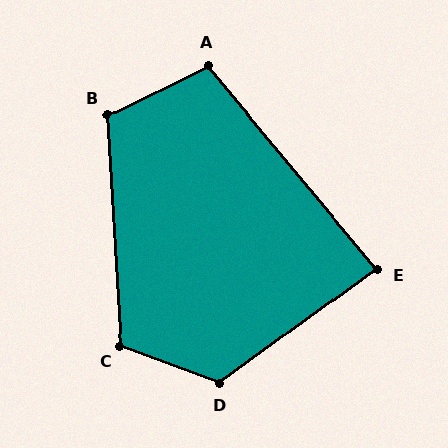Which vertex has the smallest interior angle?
E, at approximately 86 degrees.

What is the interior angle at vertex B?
Approximately 113 degrees (obtuse).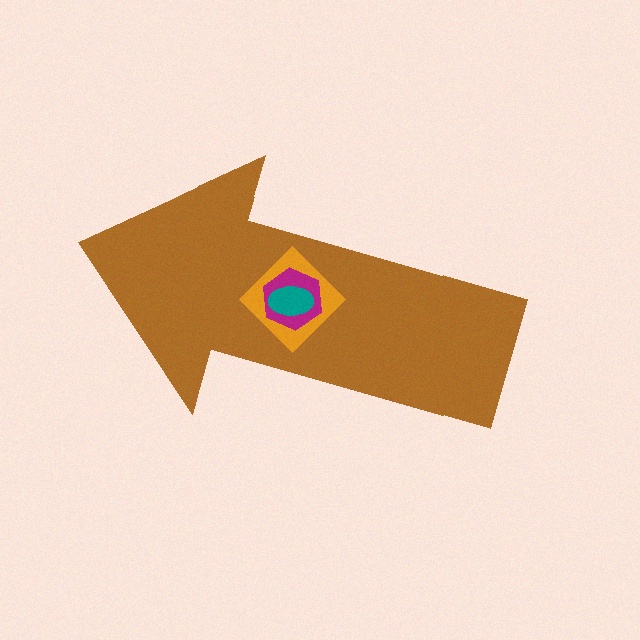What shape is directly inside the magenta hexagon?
The teal ellipse.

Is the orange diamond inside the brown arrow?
Yes.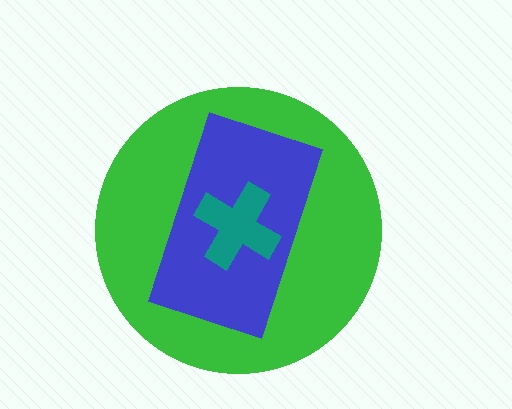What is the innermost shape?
The teal cross.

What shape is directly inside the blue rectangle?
The teal cross.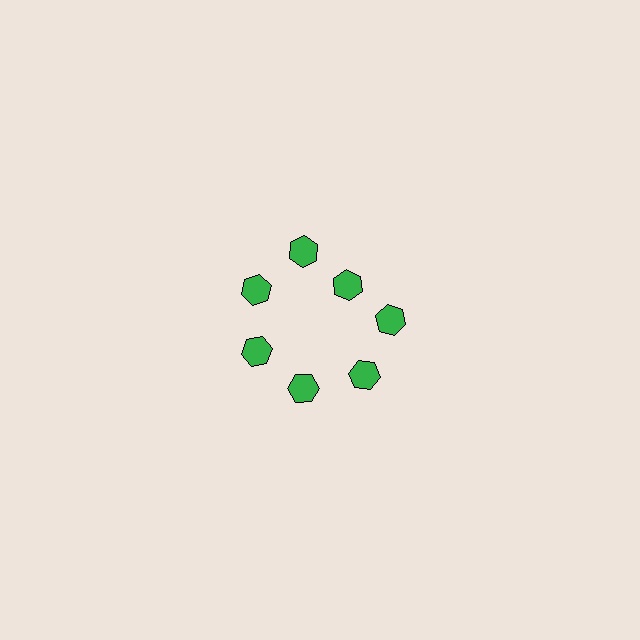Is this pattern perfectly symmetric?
No. The 7 green hexagons are arranged in a ring, but one element near the 1 o'clock position is pulled inward toward the center, breaking the 7-fold rotational symmetry.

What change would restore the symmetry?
The symmetry would be restored by moving it outward, back onto the ring so that all 7 hexagons sit at equal angles and equal distance from the center.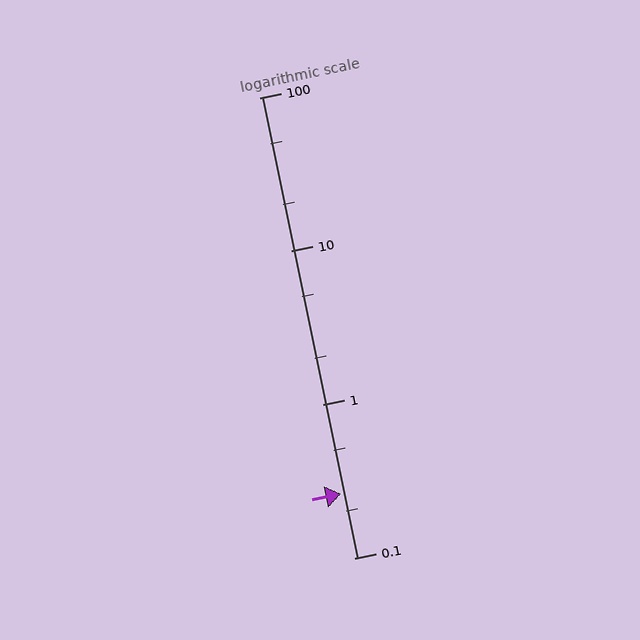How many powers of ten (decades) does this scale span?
The scale spans 3 decades, from 0.1 to 100.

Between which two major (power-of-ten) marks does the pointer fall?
The pointer is between 0.1 and 1.